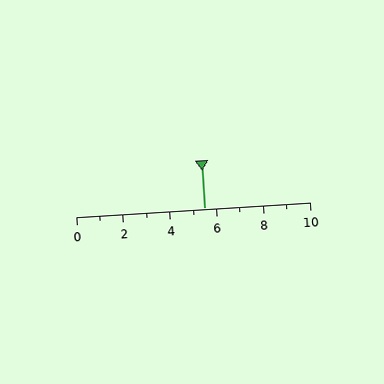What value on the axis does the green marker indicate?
The marker indicates approximately 5.5.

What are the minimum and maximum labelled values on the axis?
The axis runs from 0 to 10.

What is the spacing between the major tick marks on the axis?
The major ticks are spaced 2 apart.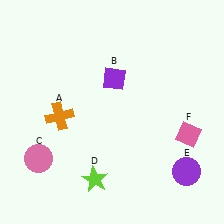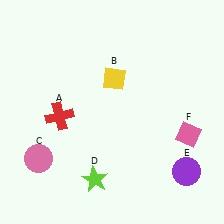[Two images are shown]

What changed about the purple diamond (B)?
In Image 1, B is purple. In Image 2, it changed to yellow.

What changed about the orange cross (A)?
In Image 1, A is orange. In Image 2, it changed to red.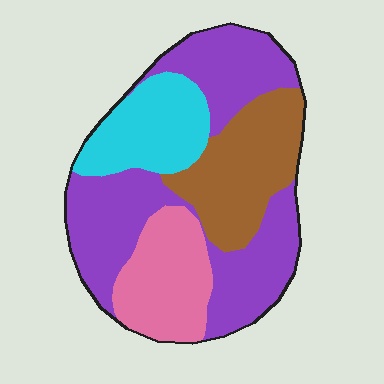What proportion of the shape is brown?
Brown takes up between a sixth and a third of the shape.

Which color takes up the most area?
Purple, at roughly 45%.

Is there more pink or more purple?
Purple.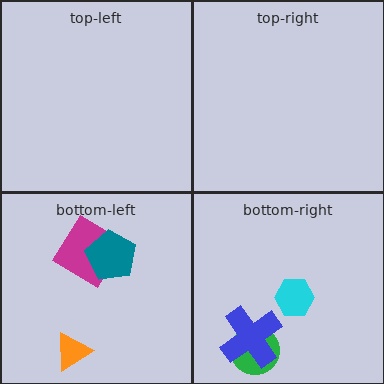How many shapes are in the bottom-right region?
3.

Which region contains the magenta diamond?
The bottom-left region.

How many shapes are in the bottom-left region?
3.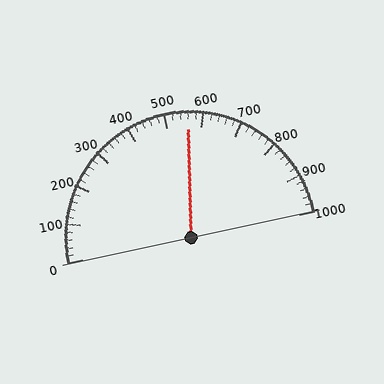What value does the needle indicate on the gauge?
The needle indicates approximately 560.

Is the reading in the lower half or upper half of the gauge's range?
The reading is in the upper half of the range (0 to 1000).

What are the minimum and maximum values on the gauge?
The gauge ranges from 0 to 1000.